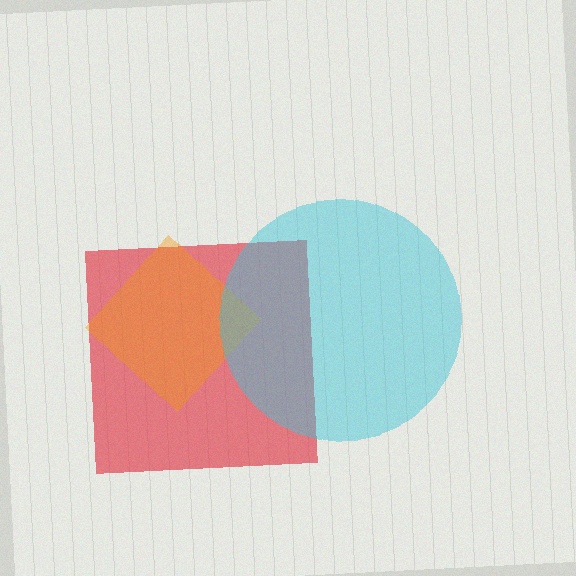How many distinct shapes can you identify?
There are 3 distinct shapes: a red square, an orange diamond, a cyan circle.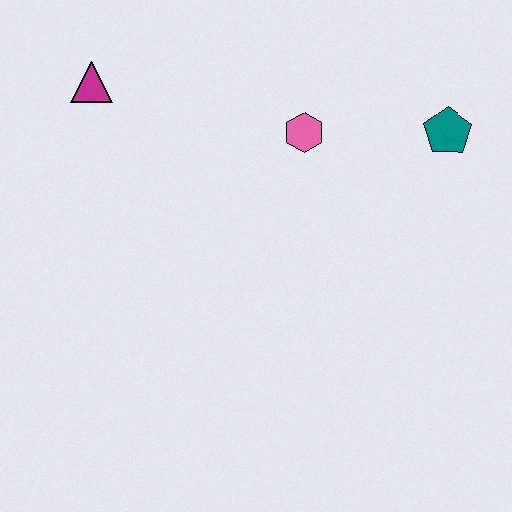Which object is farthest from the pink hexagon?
The magenta triangle is farthest from the pink hexagon.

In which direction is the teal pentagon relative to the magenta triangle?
The teal pentagon is to the right of the magenta triangle.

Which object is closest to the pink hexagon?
The teal pentagon is closest to the pink hexagon.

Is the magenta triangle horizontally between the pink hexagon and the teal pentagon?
No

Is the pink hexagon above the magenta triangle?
No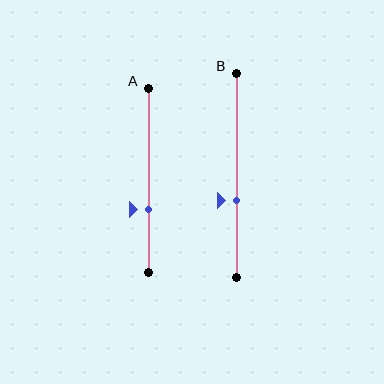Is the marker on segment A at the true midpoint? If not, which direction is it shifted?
No, the marker on segment A is shifted downward by about 16% of the segment length.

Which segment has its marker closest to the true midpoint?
Segment B has its marker closest to the true midpoint.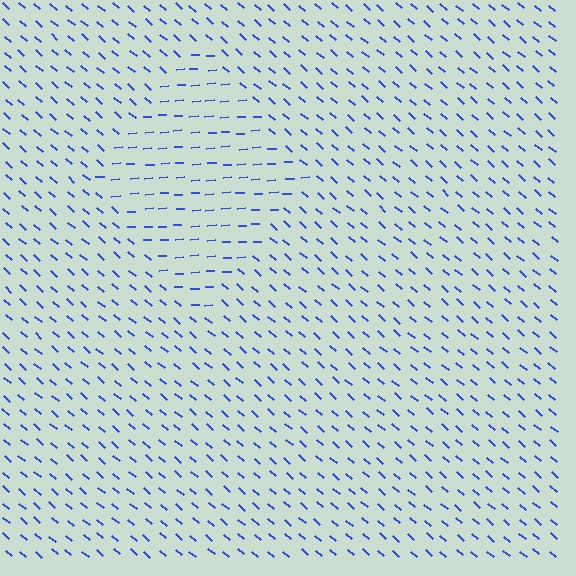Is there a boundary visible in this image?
Yes, there is a texture boundary formed by a change in line orientation.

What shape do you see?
I see a diamond.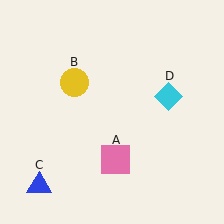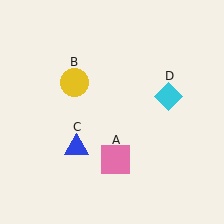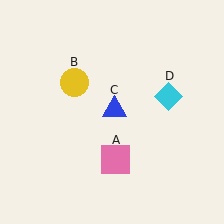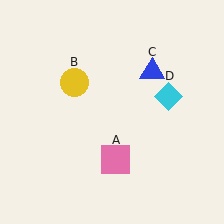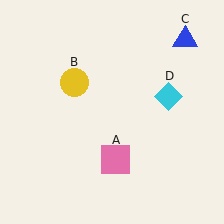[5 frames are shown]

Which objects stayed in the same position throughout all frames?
Pink square (object A) and yellow circle (object B) and cyan diamond (object D) remained stationary.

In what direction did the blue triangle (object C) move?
The blue triangle (object C) moved up and to the right.